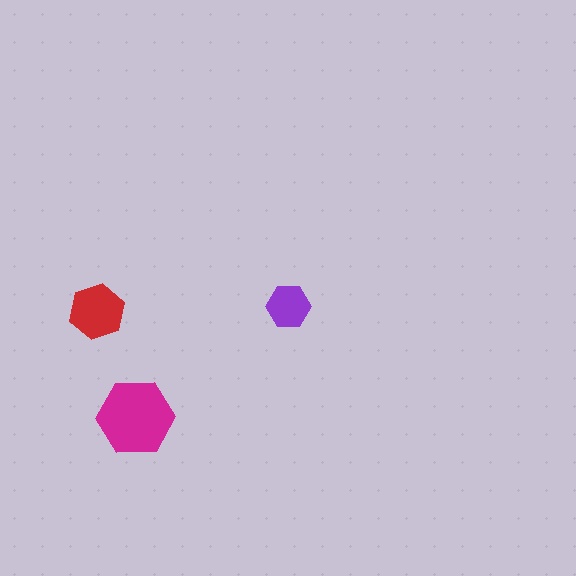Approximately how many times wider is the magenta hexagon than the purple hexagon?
About 1.5 times wider.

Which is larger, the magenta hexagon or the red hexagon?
The magenta one.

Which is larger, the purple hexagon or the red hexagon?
The red one.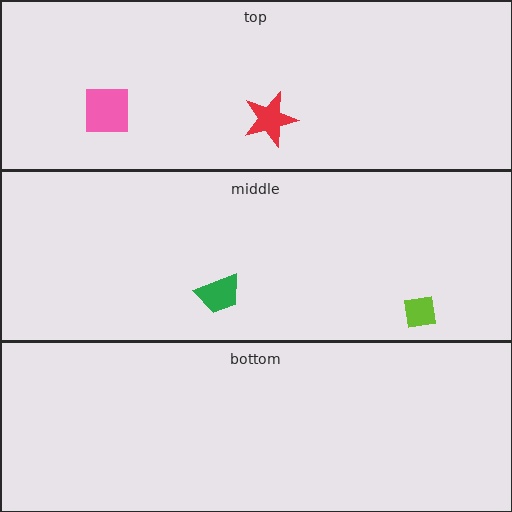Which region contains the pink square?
The top region.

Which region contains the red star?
The top region.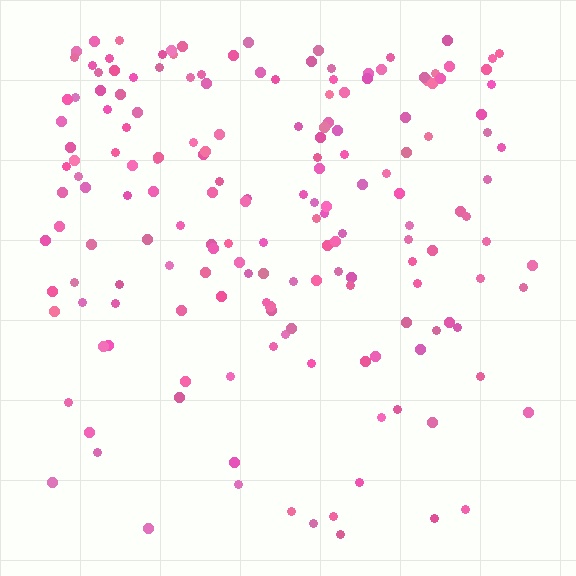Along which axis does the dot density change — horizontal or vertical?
Vertical.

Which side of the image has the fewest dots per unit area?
The bottom.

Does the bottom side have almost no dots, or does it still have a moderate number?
Still a moderate number, just noticeably fewer than the top.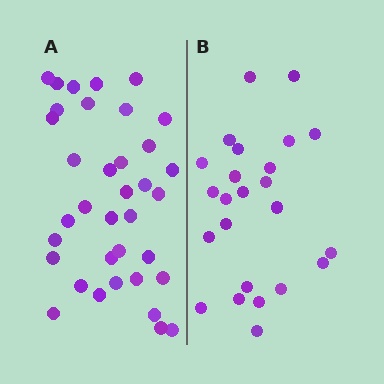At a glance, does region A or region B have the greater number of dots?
Region A (the left region) has more dots.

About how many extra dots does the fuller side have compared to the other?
Region A has roughly 12 or so more dots than region B.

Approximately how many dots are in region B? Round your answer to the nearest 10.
About 20 dots. (The exact count is 24, which rounds to 20.)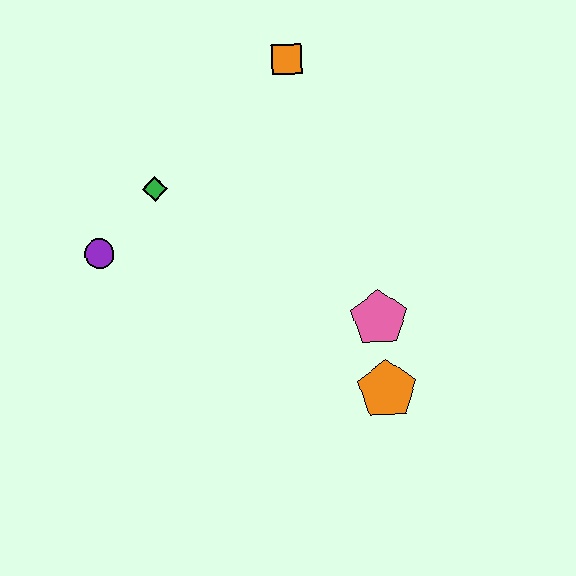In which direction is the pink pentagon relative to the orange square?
The pink pentagon is below the orange square.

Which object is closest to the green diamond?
The purple circle is closest to the green diamond.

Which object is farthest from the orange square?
The orange pentagon is farthest from the orange square.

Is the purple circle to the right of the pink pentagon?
No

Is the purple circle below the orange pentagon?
No